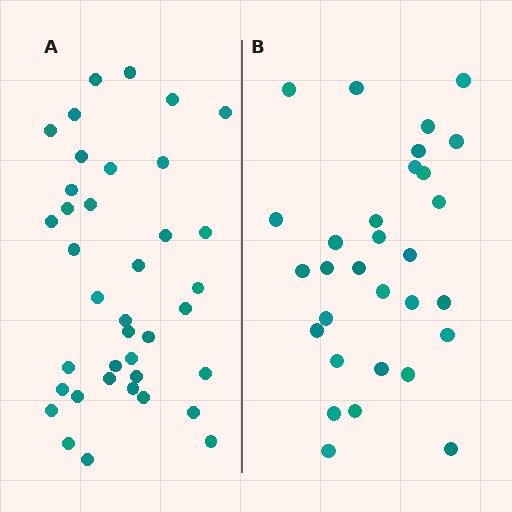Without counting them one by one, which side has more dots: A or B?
Region A (the left region) has more dots.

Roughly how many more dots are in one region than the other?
Region A has roughly 8 or so more dots than region B.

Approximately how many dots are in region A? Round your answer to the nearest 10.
About 40 dots. (The exact count is 38, which rounds to 40.)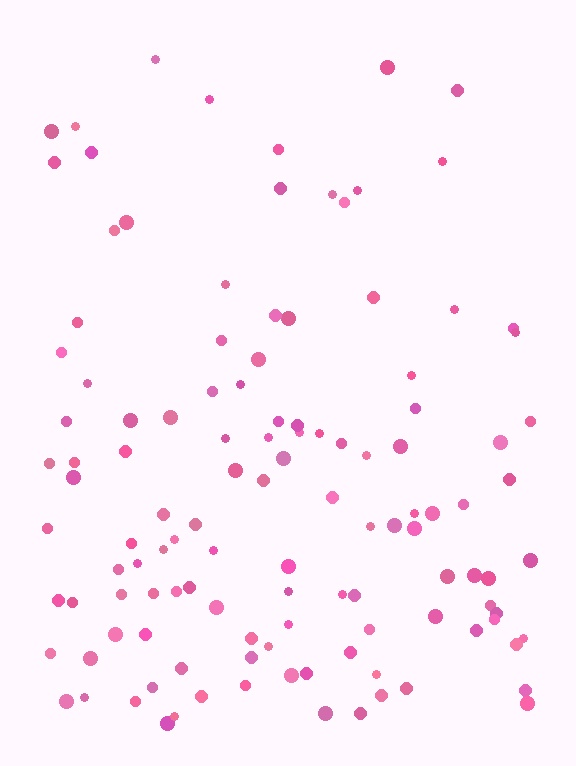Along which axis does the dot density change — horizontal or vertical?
Vertical.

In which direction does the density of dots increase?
From top to bottom, with the bottom side densest.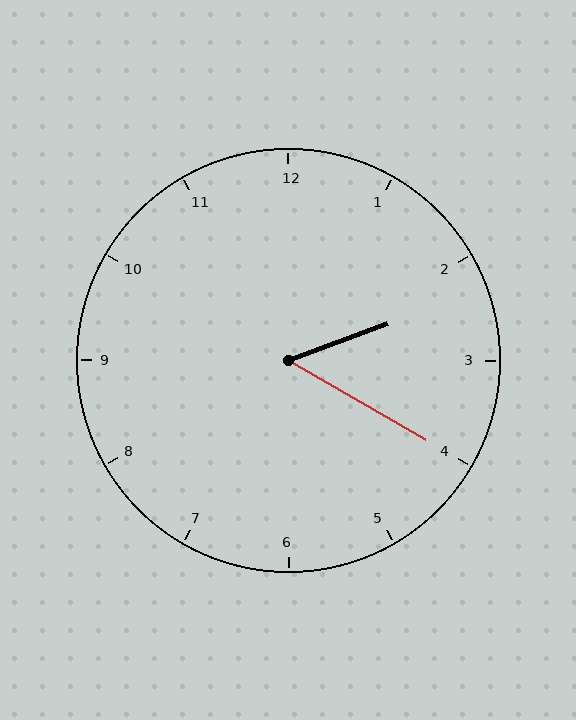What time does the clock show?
2:20.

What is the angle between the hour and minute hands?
Approximately 50 degrees.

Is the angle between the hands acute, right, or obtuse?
It is acute.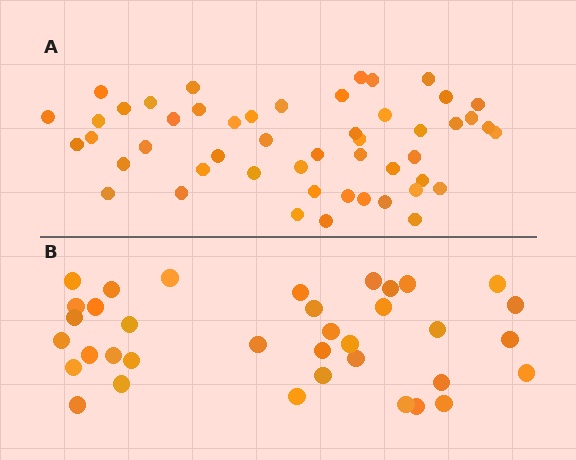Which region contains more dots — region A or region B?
Region A (the top region) has more dots.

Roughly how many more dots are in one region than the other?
Region A has approximately 15 more dots than region B.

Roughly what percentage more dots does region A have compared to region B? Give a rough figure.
About 40% more.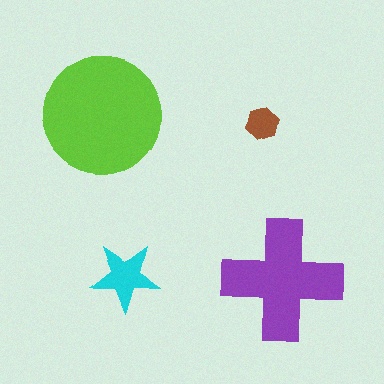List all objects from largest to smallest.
The lime circle, the purple cross, the cyan star, the brown hexagon.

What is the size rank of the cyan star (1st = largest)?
3rd.